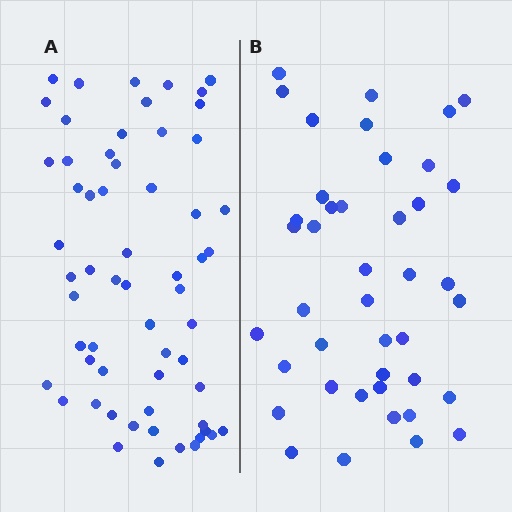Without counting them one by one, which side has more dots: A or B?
Region A (the left region) has more dots.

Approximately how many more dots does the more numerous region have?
Region A has approximately 20 more dots than region B.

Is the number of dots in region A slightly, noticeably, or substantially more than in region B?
Region A has noticeably more, but not dramatically so. The ratio is roughly 1.4 to 1.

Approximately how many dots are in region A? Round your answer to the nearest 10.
About 60 dots.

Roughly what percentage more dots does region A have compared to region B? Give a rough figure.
About 45% more.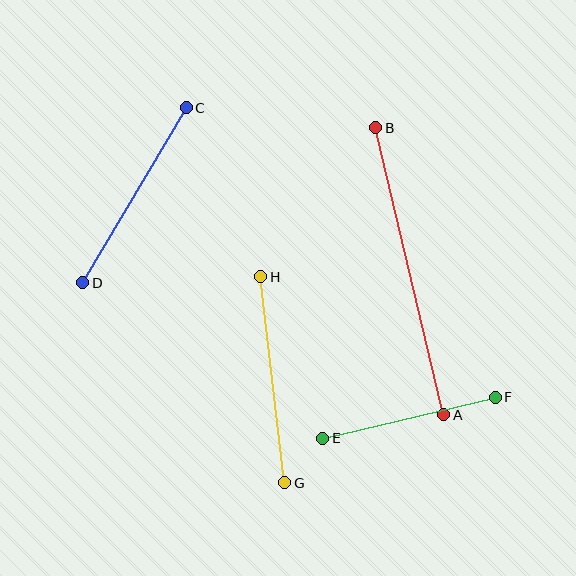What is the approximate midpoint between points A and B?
The midpoint is at approximately (410, 271) pixels.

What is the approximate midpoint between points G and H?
The midpoint is at approximately (273, 380) pixels.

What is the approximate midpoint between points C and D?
The midpoint is at approximately (134, 195) pixels.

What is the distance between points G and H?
The distance is approximately 207 pixels.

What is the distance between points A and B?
The distance is approximately 295 pixels.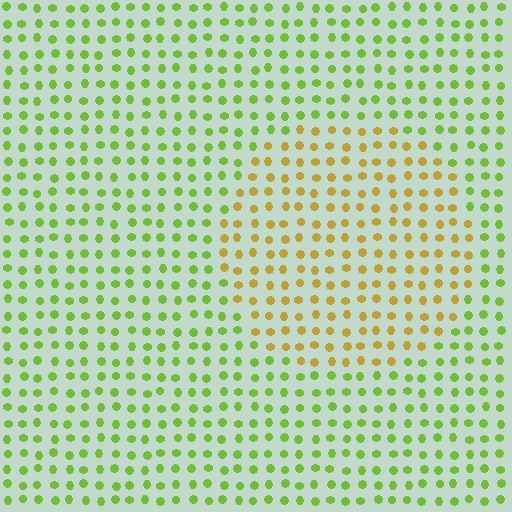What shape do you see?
I see a circle.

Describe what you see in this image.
The image is filled with small lime elements in a uniform arrangement. A circle-shaped region is visible where the elements are tinted to a slightly different hue, forming a subtle color boundary.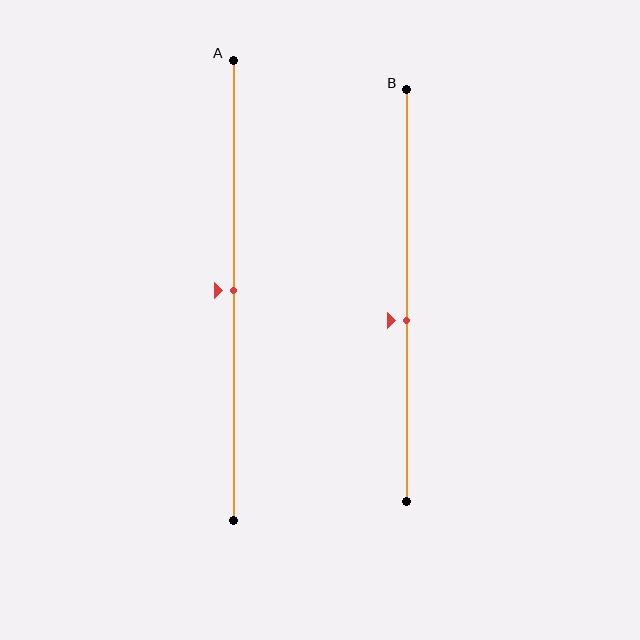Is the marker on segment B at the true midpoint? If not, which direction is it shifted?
No, the marker on segment B is shifted downward by about 6% of the segment length.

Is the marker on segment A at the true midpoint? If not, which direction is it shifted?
Yes, the marker on segment A is at the true midpoint.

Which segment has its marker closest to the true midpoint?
Segment A has its marker closest to the true midpoint.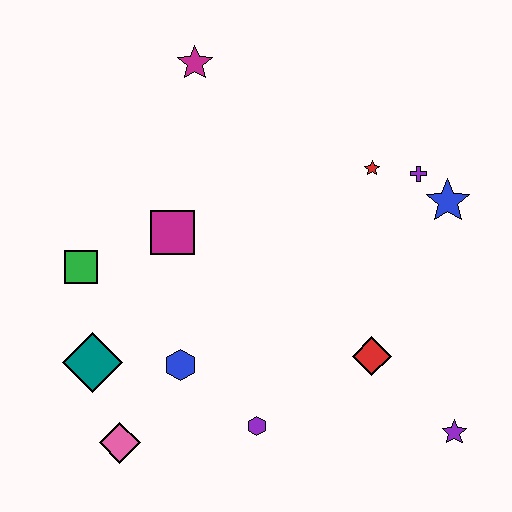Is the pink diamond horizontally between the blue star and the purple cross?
No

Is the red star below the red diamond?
No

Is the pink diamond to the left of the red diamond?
Yes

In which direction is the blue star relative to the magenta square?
The blue star is to the right of the magenta square.